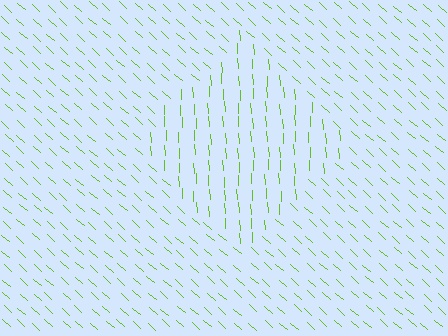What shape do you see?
I see a diamond.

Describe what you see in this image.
The image is filled with small lime line segments. A diamond region in the image has lines oriented differently from the surrounding lines, creating a visible texture boundary.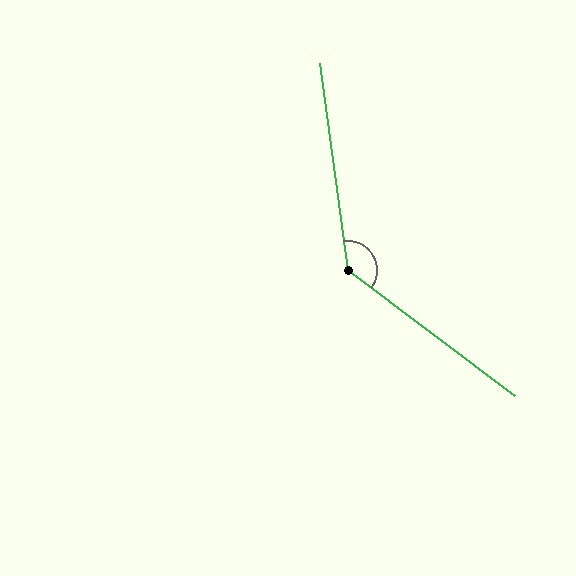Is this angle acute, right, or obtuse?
It is obtuse.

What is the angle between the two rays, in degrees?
Approximately 135 degrees.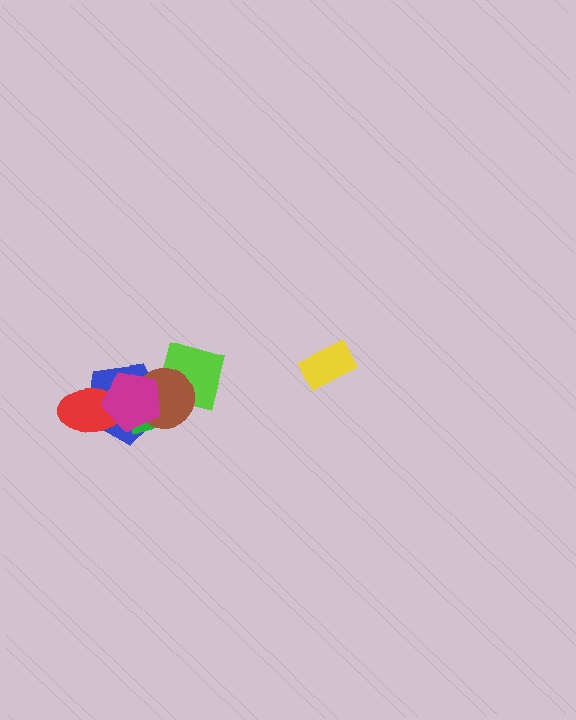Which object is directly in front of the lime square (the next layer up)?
The brown circle is directly in front of the lime square.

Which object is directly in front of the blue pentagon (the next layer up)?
The green square is directly in front of the blue pentagon.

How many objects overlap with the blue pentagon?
5 objects overlap with the blue pentagon.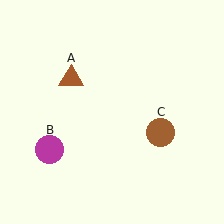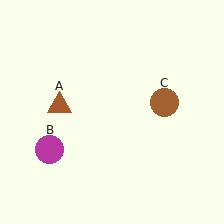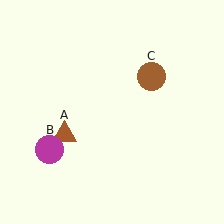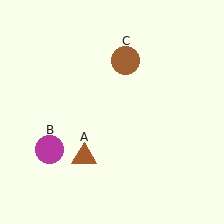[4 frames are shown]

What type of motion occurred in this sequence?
The brown triangle (object A), brown circle (object C) rotated counterclockwise around the center of the scene.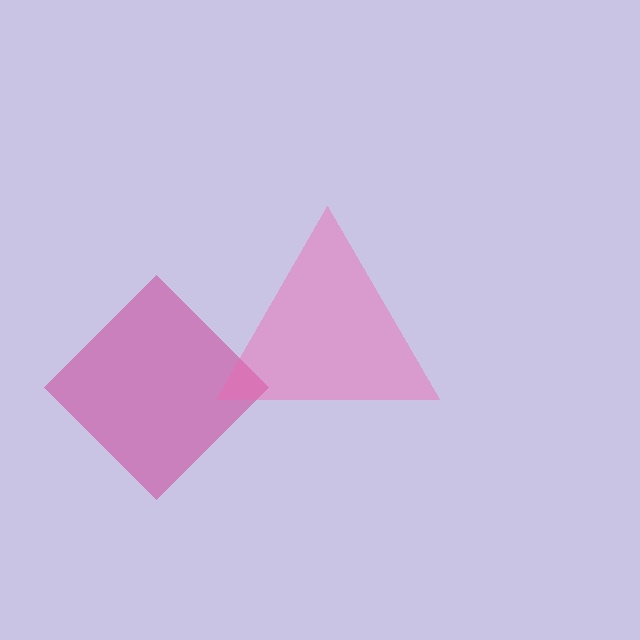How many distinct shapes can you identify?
There are 2 distinct shapes: a magenta diamond, a pink triangle.